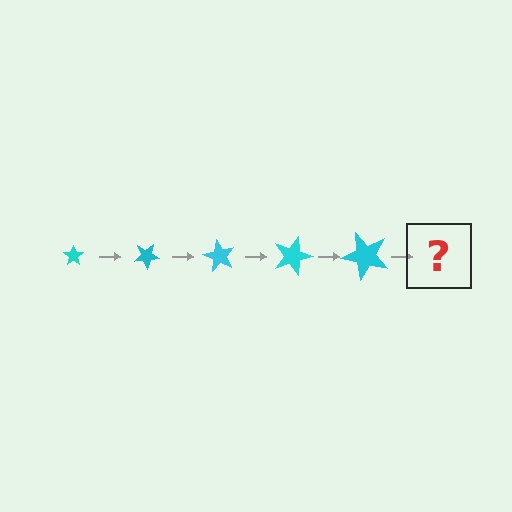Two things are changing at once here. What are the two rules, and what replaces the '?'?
The two rules are that the star grows larger each step and it rotates 30 degrees each step. The '?' should be a star, larger than the previous one and rotated 150 degrees from the start.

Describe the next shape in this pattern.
It should be a star, larger than the previous one and rotated 150 degrees from the start.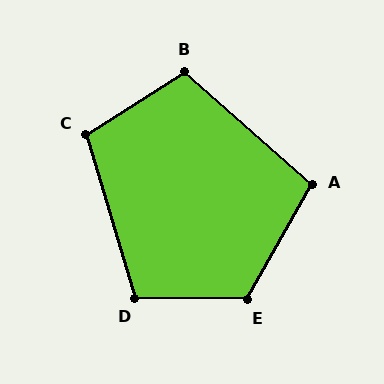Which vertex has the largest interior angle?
E, at approximately 119 degrees.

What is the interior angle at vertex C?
Approximately 106 degrees (obtuse).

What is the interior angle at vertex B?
Approximately 106 degrees (obtuse).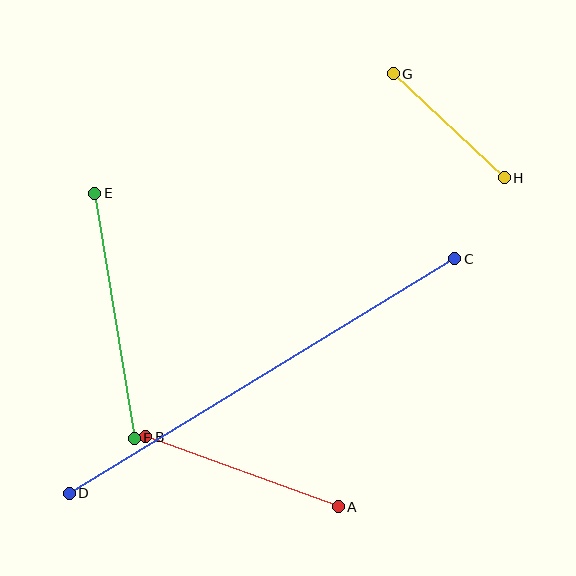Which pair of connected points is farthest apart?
Points C and D are farthest apart.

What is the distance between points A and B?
The distance is approximately 205 pixels.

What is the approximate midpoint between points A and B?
The midpoint is at approximately (242, 472) pixels.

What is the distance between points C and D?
The distance is approximately 451 pixels.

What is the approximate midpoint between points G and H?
The midpoint is at approximately (449, 126) pixels.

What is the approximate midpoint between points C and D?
The midpoint is at approximately (262, 376) pixels.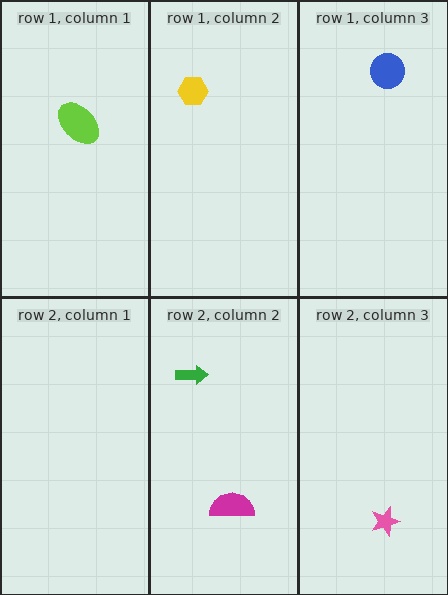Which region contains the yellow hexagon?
The row 1, column 2 region.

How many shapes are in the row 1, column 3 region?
1.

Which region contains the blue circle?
The row 1, column 3 region.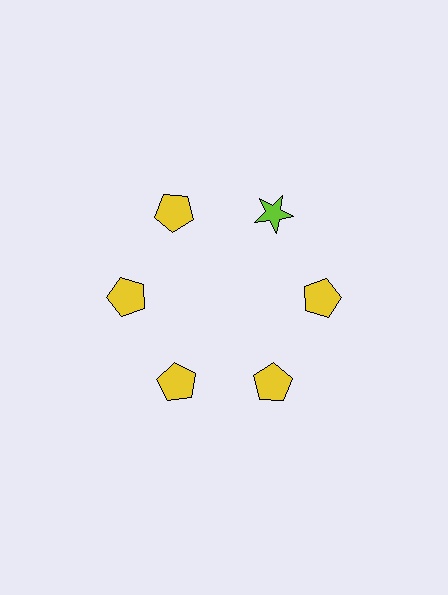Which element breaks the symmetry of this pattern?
The lime star at roughly the 1 o'clock position breaks the symmetry. All other shapes are yellow pentagons.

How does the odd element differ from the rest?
It differs in both color (lime instead of yellow) and shape (star instead of pentagon).